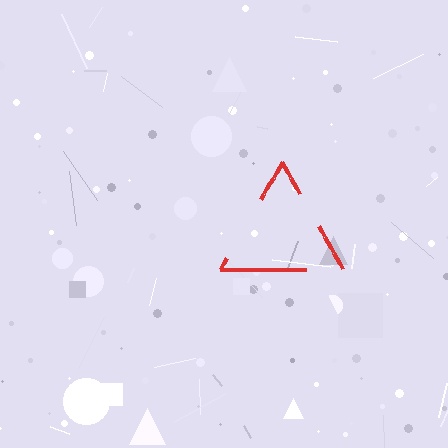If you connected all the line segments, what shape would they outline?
They would outline a triangle.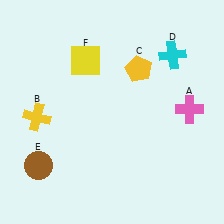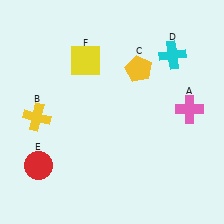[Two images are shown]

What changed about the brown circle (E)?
In Image 1, E is brown. In Image 2, it changed to red.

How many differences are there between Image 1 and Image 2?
There is 1 difference between the two images.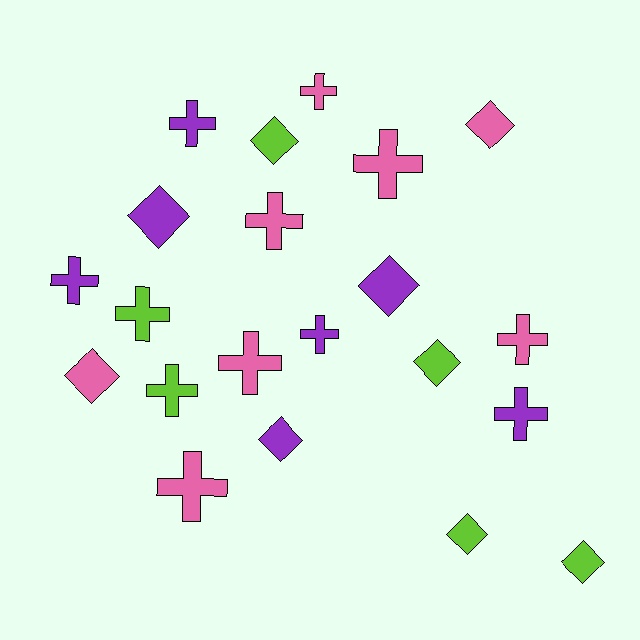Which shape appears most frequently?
Cross, with 12 objects.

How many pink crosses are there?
There are 6 pink crosses.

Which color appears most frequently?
Pink, with 8 objects.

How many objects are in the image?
There are 21 objects.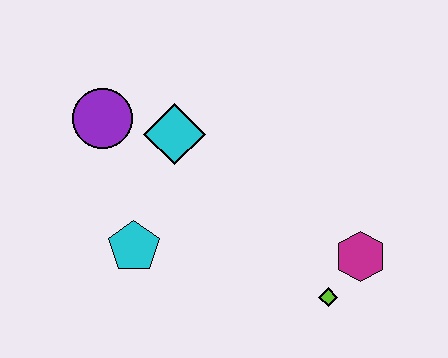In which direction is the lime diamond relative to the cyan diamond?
The lime diamond is below the cyan diamond.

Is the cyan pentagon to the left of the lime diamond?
Yes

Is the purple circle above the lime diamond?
Yes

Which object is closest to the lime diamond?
The magenta hexagon is closest to the lime diamond.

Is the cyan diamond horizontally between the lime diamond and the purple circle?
Yes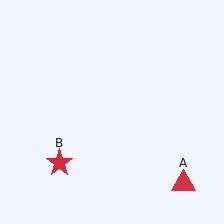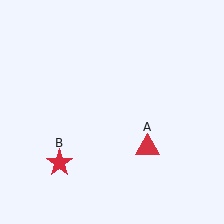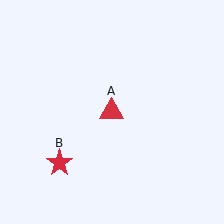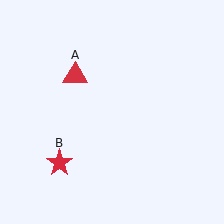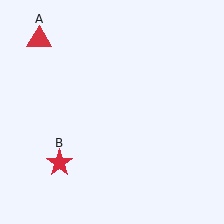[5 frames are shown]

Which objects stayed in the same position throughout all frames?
Red star (object B) remained stationary.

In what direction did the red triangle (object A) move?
The red triangle (object A) moved up and to the left.